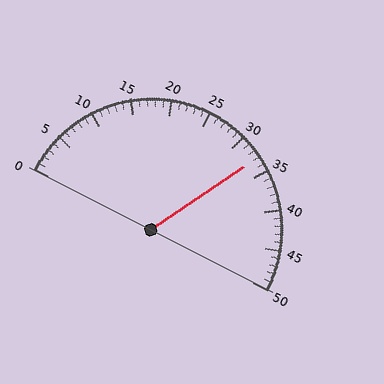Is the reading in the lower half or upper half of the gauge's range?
The reading is in the upper half of the range (0 to 50).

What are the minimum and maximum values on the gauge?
The gauge ranges from 0 to 50.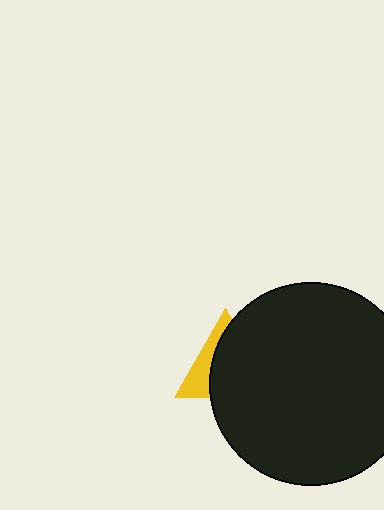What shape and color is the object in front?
The object in front is a black circle.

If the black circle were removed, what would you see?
You would see the complete yellow triangle.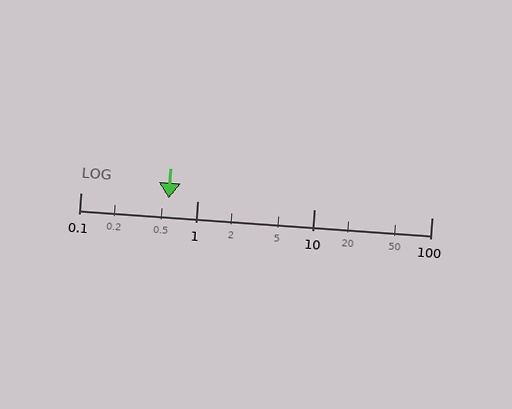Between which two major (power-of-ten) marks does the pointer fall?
The pointer is between 0.1 and 1.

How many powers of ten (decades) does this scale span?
The scale spans 3 decades, from 0.1 to 100.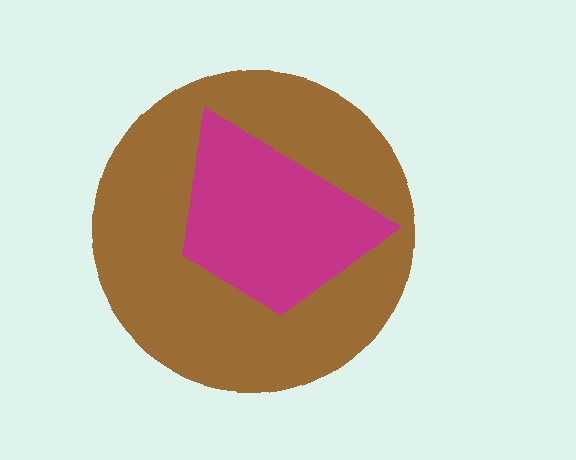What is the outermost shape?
The brown circle.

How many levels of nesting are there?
2.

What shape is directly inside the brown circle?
The magenta trapezoid.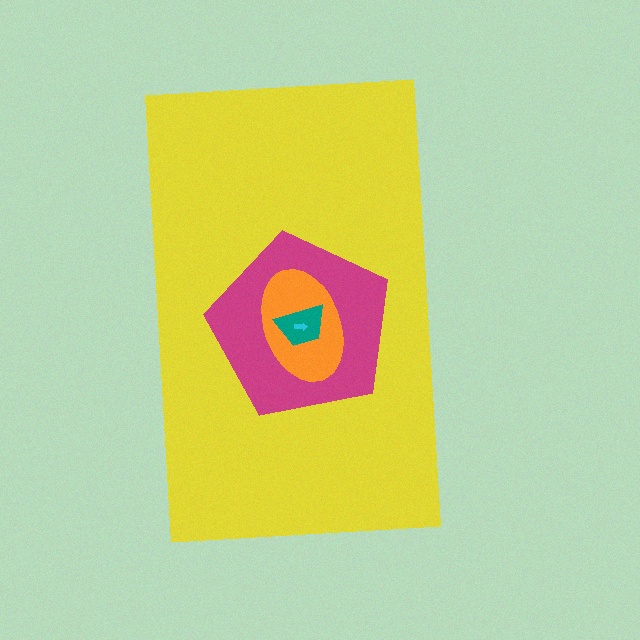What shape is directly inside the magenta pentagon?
The orange ellipse.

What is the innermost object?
The cyan arrow.